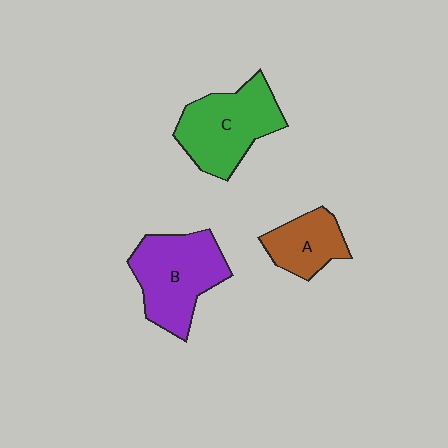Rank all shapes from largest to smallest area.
From largest to smallest: B (purple), C (green), A (brown).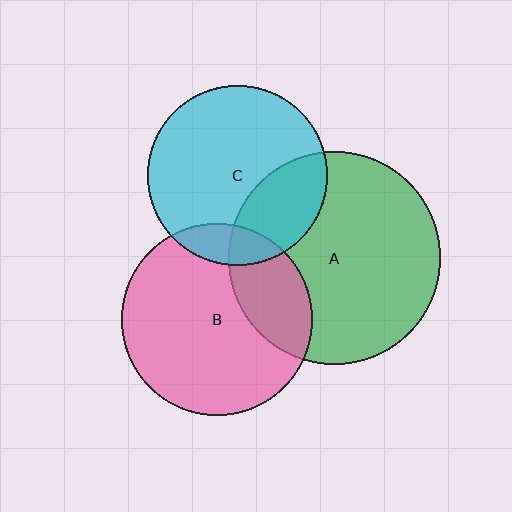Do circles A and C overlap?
Yes.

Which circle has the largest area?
Circle A (green).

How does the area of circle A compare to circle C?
Approximately 1.4 times.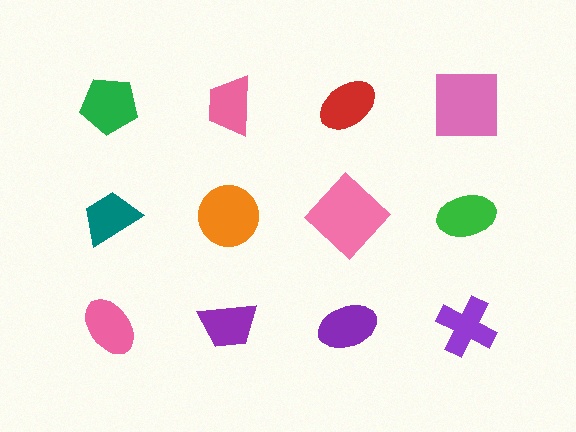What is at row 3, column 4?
A purple cross.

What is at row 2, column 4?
A green ellipse.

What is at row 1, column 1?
A green pentagon.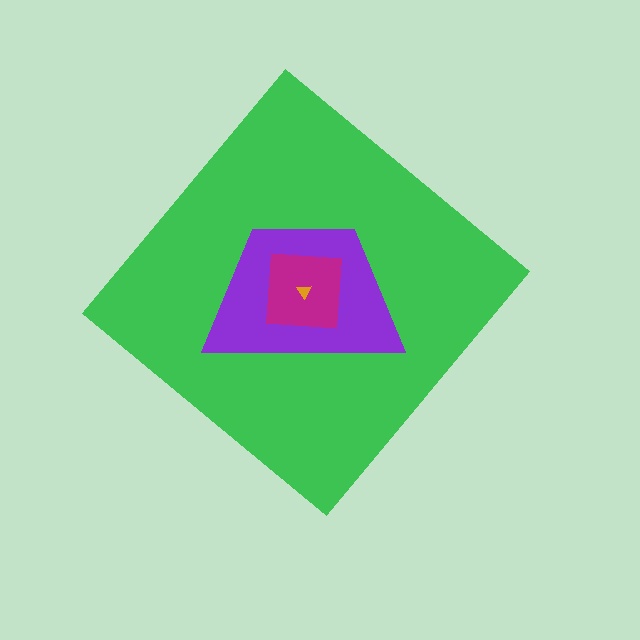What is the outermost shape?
The green diamond.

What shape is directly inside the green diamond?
The purple trapezoid.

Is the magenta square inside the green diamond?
Yes.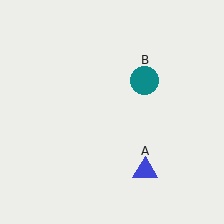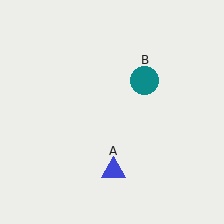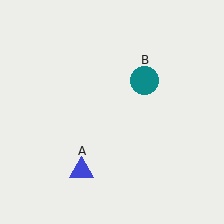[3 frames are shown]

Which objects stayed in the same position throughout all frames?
Teal circle (object B) remained stationary.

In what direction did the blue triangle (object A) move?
The blue triangle (object A) moved left.